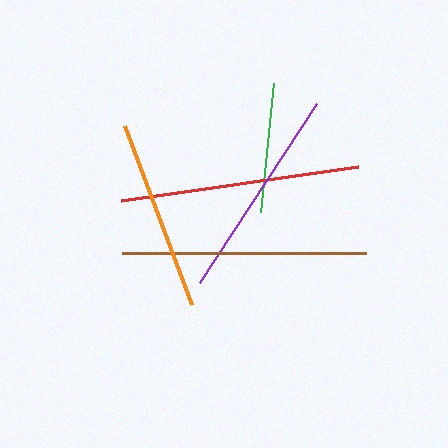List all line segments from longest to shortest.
From longest to shortest: brown, red, purple, orange, green.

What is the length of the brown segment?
The brown segment is approximately 245 pixels long.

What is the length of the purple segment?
The purple segment is approximately 214 pixels long.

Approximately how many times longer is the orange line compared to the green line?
The orange line is approximately 1.5 times the length of the green line.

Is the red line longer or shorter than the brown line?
The brown line is longer than the red line.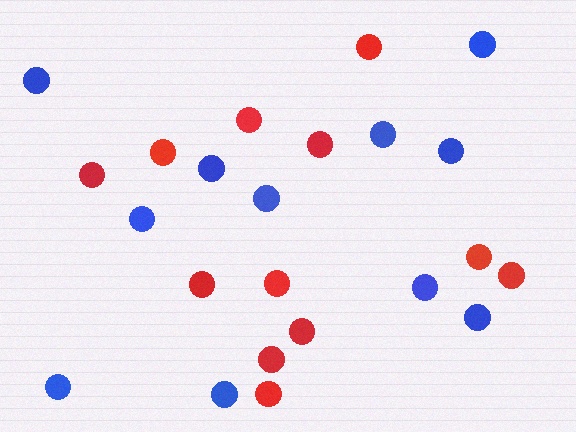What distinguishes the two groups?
There are 2 groups: one group of blue circles (11) and one group of red circles (12).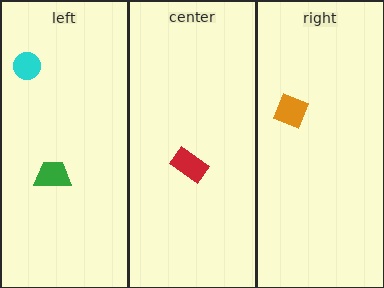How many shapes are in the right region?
1.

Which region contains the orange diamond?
The right region.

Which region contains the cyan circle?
The left region.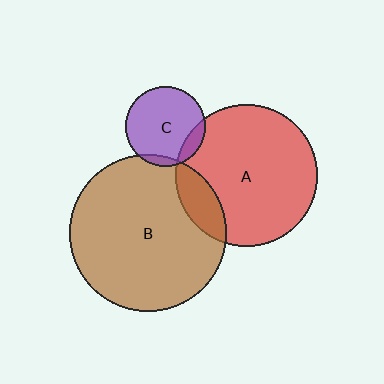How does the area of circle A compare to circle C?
Approximately 3.1 times.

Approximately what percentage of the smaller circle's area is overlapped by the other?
Approximately 5%.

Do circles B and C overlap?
Yes.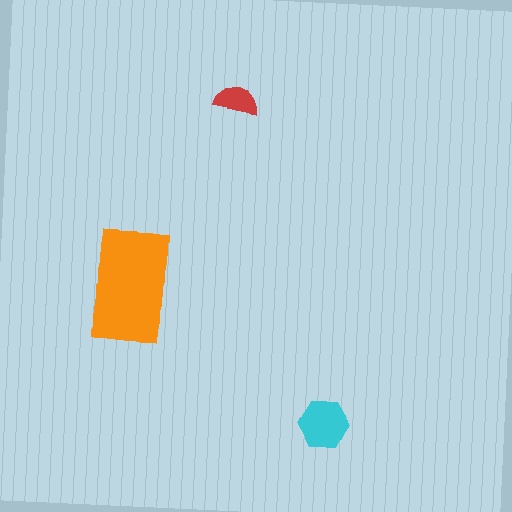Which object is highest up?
The red semicircle is topmost.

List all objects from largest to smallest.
The orange rectangle, the cyan hexagon, the red semicircle.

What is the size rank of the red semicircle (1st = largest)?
3rd.